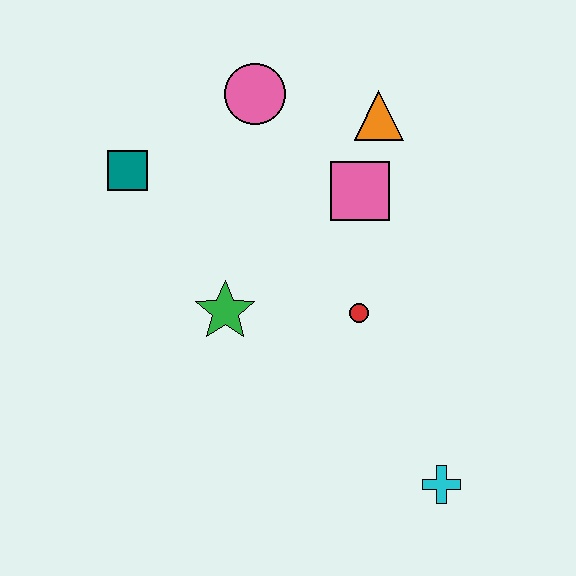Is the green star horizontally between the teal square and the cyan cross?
Yes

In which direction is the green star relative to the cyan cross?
The green star is to the left of the cyan cross.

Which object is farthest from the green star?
The cyan cross is farthest from the green star.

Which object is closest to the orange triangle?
The pink square is closest to the orange triangle.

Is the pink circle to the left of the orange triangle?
Yes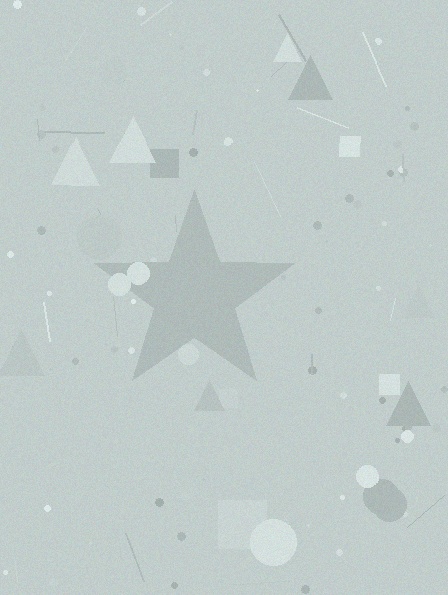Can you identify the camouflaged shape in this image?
The camouflaged shape is a star.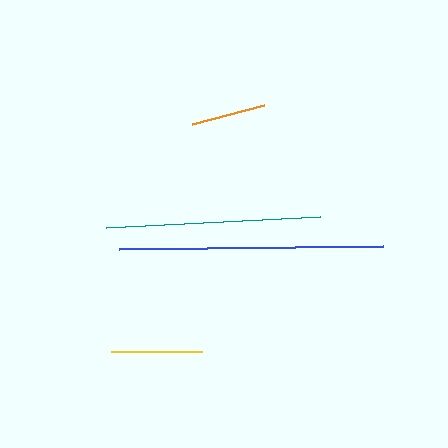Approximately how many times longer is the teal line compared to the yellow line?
The teal line is approximately 2.3 times the length of the yellow line.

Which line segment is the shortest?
The orange line is the shortest at approximately 74 pixels.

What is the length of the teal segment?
The teal segment is approximately 214 pixels long.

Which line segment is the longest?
The blue line is the longest at approximately 264 pixels.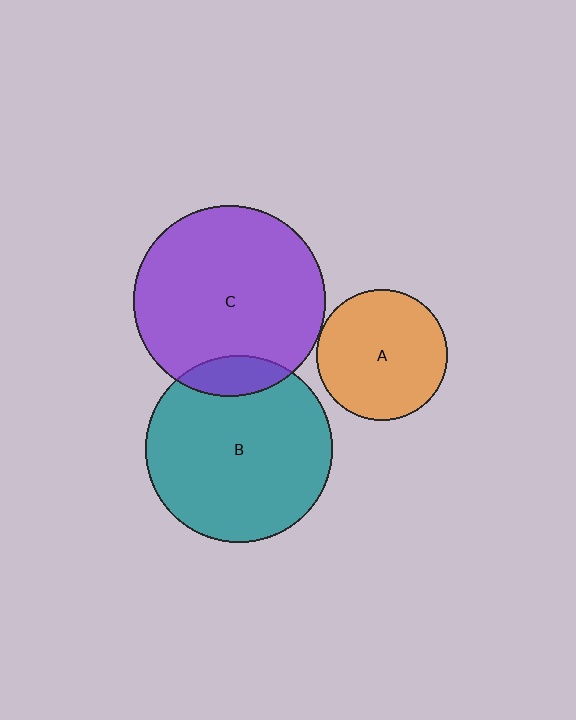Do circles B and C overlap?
Yes.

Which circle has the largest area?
Circle C (purple).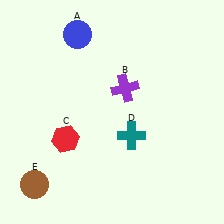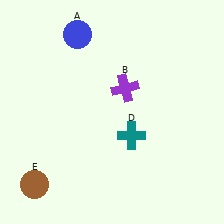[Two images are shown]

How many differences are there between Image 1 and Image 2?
There is 1 difference between the two images.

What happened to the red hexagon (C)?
The red hexagon (C) was removed in Image 2. It was in the bottom-left area of Image 1.